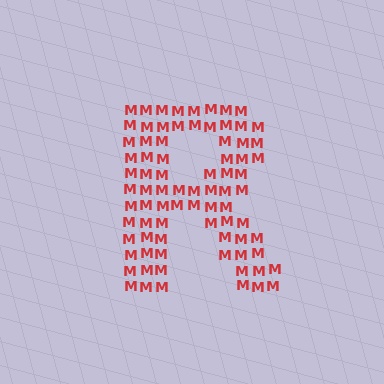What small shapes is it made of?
It is made of small letter M's.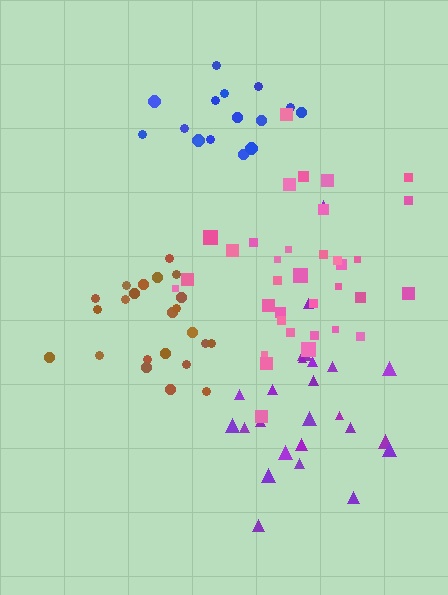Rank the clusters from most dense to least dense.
brown, purple, pink, blue.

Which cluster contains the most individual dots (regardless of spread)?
Pink (35).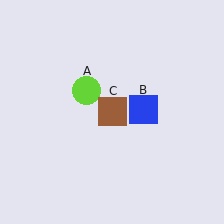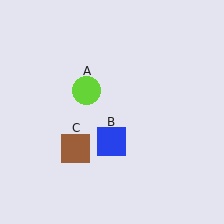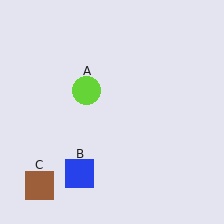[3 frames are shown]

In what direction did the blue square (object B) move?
The blue square (object B) moved down and to the left.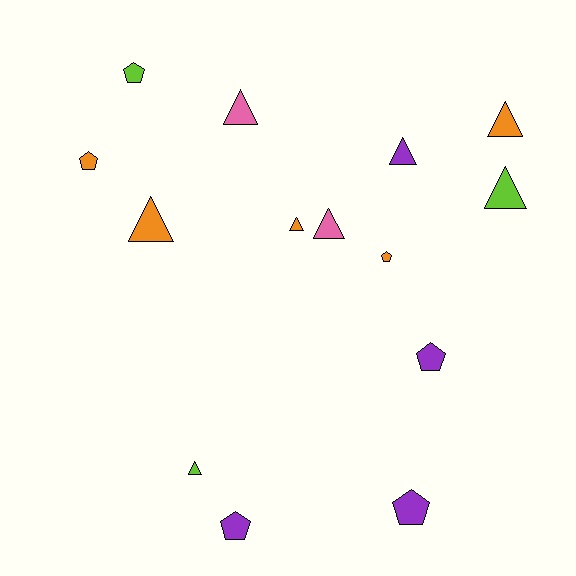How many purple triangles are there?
There is 1 purple triangle.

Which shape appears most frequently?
Triangle, with 8 objects.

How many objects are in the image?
There are 14 objects.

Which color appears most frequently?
Orange, with 5 objects.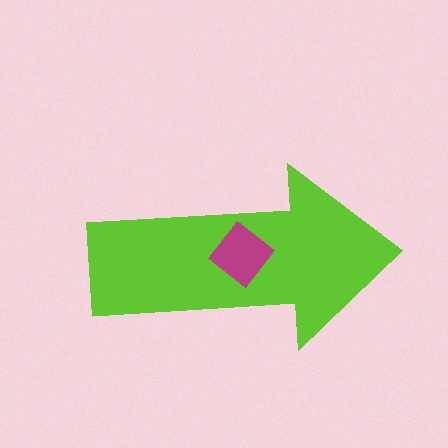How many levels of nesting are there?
2.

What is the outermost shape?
The lime arrow.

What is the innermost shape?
The magenta diamond.